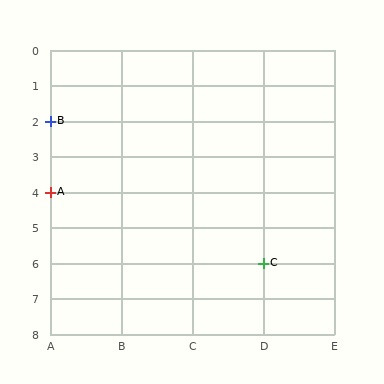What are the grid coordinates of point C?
Point C is at grid coordinates (D, 6).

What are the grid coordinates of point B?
Point B is at grid coordinates (A, 2).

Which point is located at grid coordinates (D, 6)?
Point C is at (D, 6).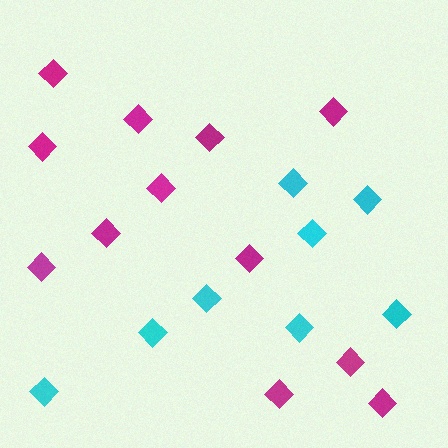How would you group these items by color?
There are 2 groups: one group of magenta diamonds (12) and one group of cyan diamonds (8).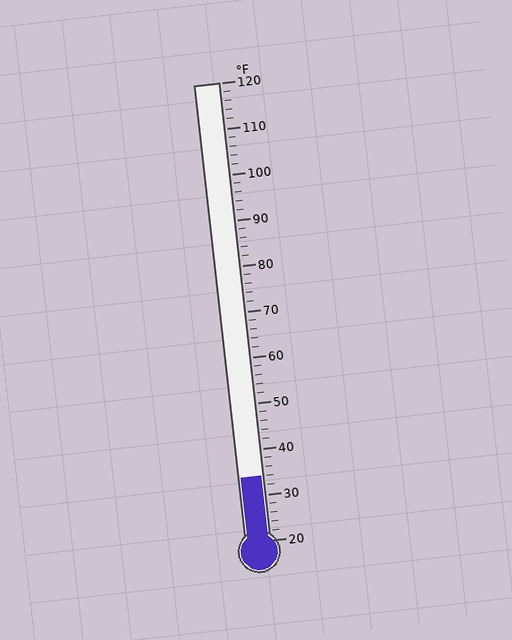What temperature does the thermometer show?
The thermometer shows approximately 34°F.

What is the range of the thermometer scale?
The thermometer scale ranges from 20°F to 120°F.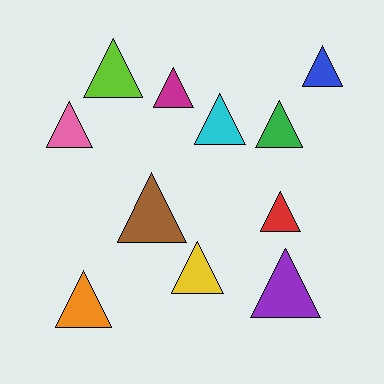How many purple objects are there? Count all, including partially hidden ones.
There is 1 purple object.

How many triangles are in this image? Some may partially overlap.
There are 11 triangles.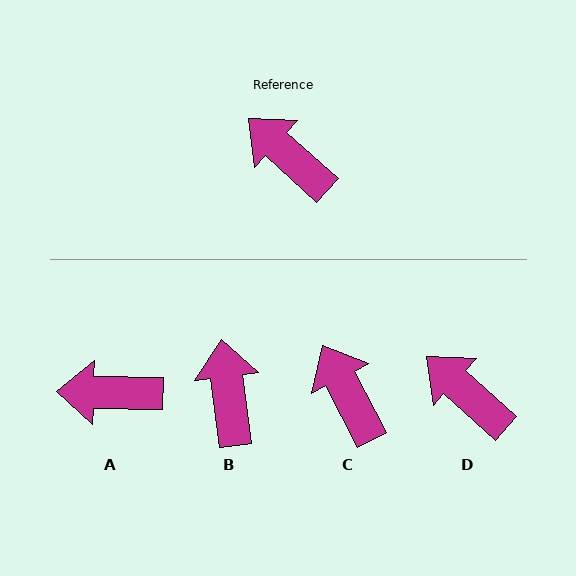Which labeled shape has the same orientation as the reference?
D.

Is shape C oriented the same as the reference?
No, it is off by about 20 degrees.